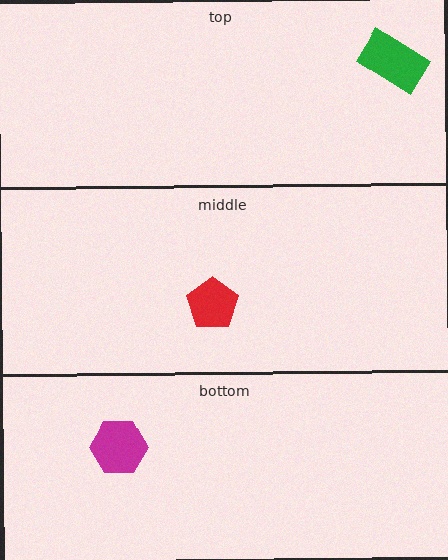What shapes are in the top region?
The green rectangle.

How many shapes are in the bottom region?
1.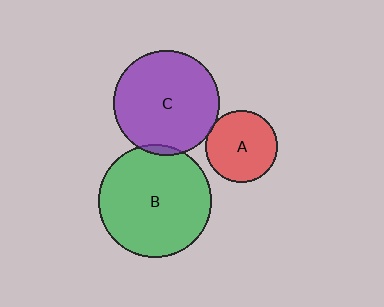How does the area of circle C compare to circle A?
Approximately 2.1 times.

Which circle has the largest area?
Circle B (green).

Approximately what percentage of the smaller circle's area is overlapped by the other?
Approximately 5%.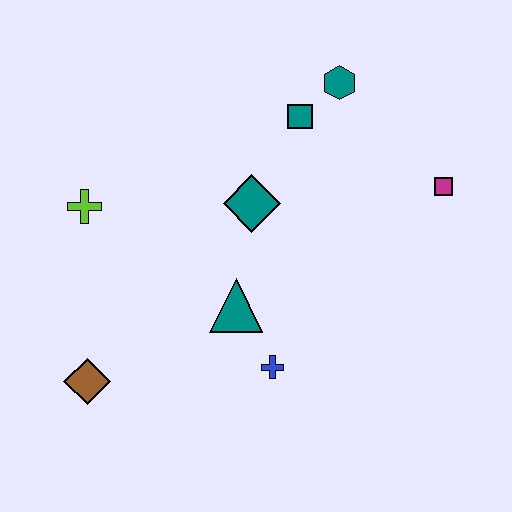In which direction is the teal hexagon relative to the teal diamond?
The teal hexagon is above the teal diamond.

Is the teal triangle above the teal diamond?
No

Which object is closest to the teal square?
The teal hexagon is closest to the teal square.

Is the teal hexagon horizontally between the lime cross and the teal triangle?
No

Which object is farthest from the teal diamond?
The brown diamond is farthest from the teal diamond.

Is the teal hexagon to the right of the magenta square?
No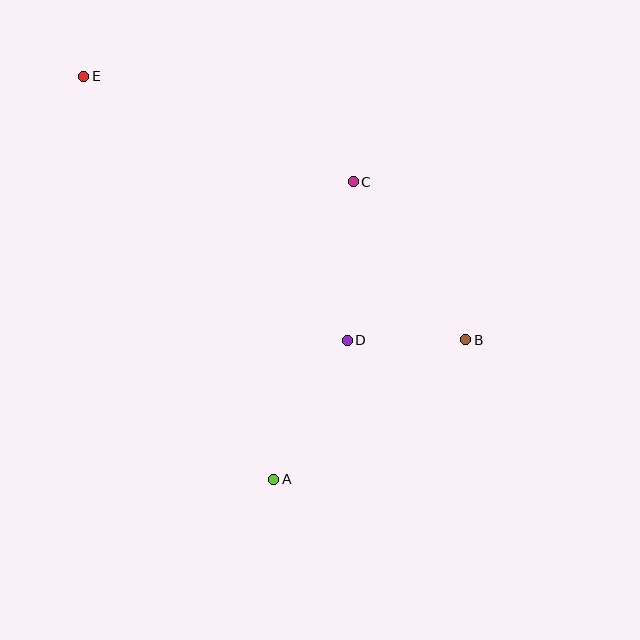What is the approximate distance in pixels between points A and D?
The distance between A and D is approximately 157 pixels.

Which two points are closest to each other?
Points B and D are closest to each other.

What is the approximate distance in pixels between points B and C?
The distance between B and C is approximately 194 pixels.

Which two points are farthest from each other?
Points B and E are farthest from each other.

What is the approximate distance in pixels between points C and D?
The distance between C and D is approximately 159 pixels.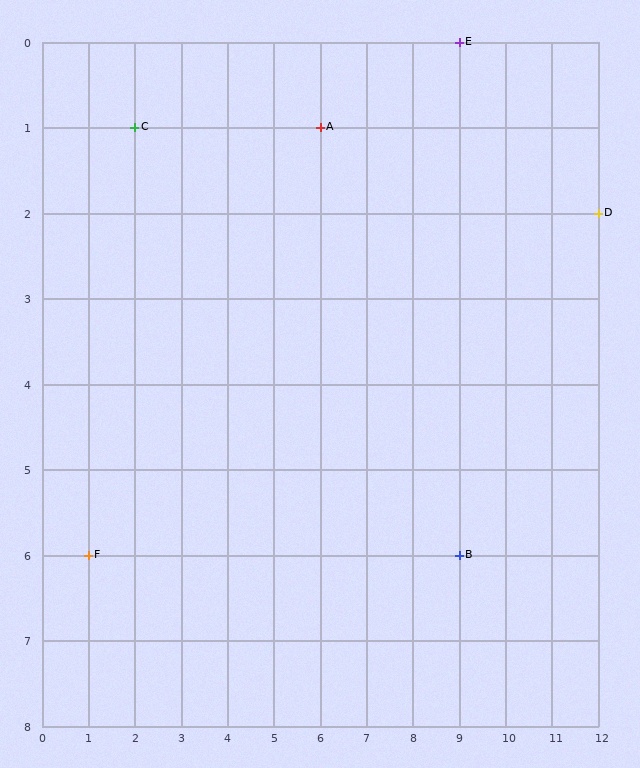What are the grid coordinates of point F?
Point F is at grid coordinates (1, 6).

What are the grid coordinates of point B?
Point B is at grid coordinates (9, 6).